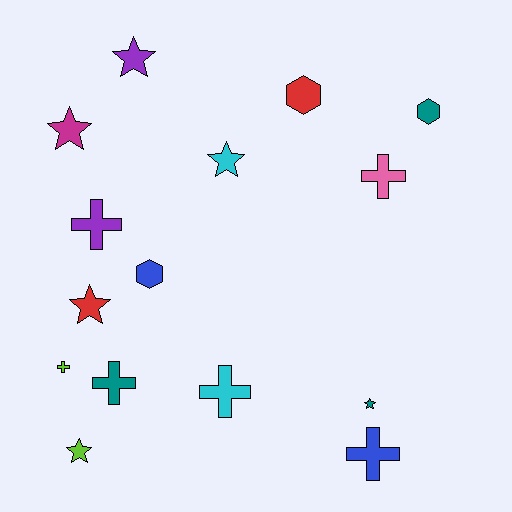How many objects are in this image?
There are 15 objects.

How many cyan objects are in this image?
There are 2 cyan objects.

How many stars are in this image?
There are 6 stars.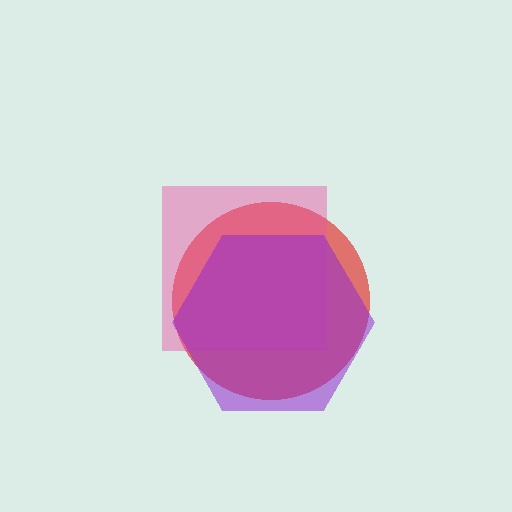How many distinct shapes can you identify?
There are 3 distinct shapes: a red circle, a pink square, a purple hexagon.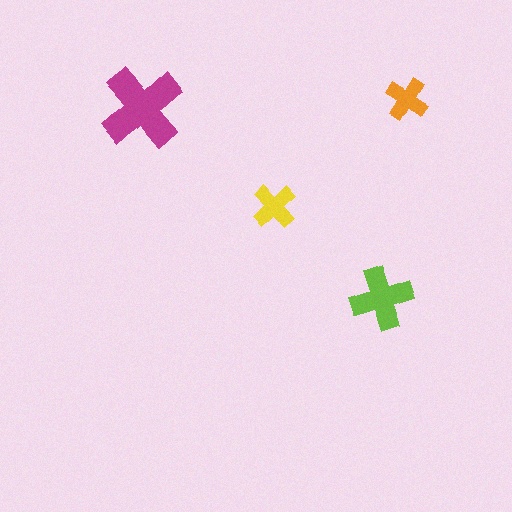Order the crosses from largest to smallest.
the magenta one, the lime one, the yellow one, the orange one.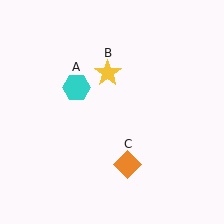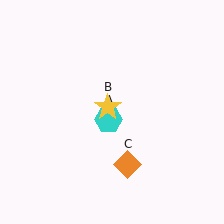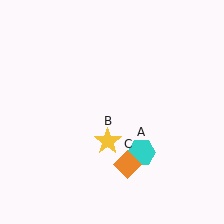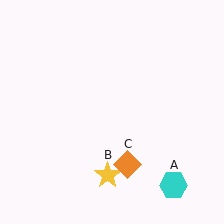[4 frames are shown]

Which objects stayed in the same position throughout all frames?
Orange diamond (object C) remained stationary.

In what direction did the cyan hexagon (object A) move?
The cyan hexagon (object A) moved down and to the right.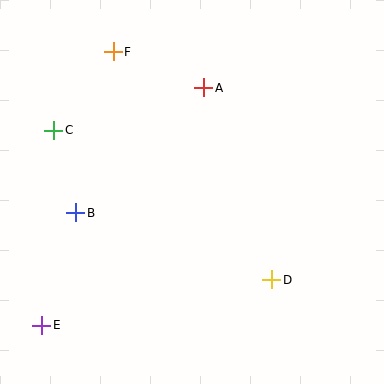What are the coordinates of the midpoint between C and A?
The midpoint between C and A is at (129, 109).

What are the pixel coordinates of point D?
Point D is at (272, 280).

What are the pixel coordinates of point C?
Point C is at (54, 130).